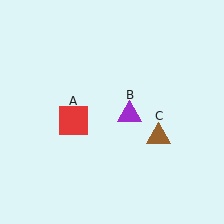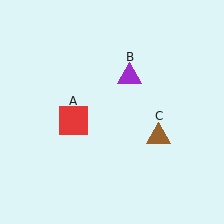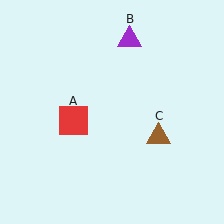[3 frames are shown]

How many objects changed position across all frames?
1 object changed position: purple triangle (object B).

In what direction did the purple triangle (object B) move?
The purple triangle (object B) moved up.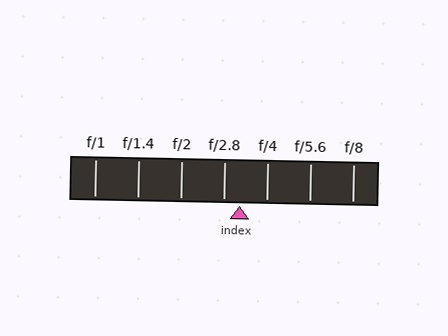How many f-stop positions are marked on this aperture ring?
There are 7 f-stop positions marked.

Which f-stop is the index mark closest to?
The index mark is closest to f/2.8.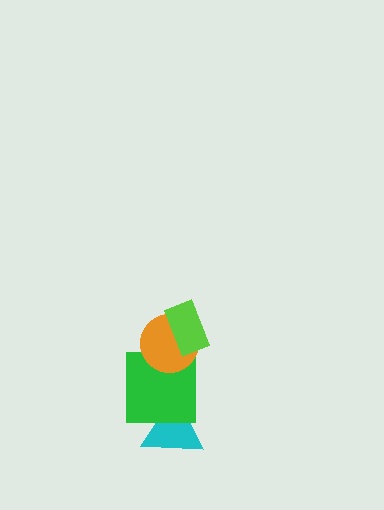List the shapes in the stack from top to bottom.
From top to bottom: the lime rectangle, the orange circle, the green square, the cyan triangle.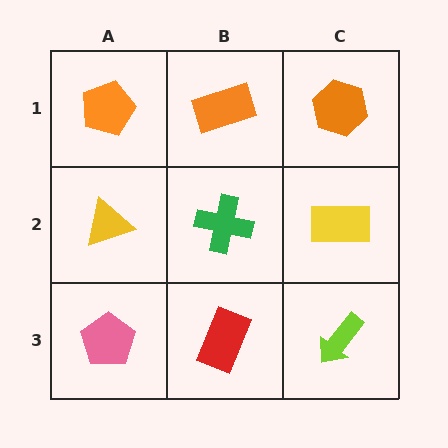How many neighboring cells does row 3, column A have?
2.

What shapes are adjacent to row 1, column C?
A yellow rectangle (row 2, column C), an orange rectangle (row 1, column B).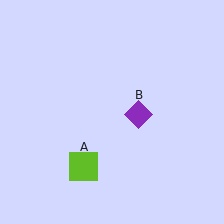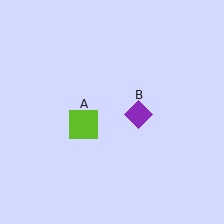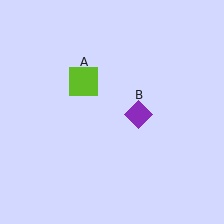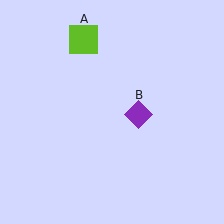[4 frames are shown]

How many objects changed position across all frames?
1 object changed position: lime square (object A).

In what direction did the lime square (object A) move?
The lime square (object A) moved up.